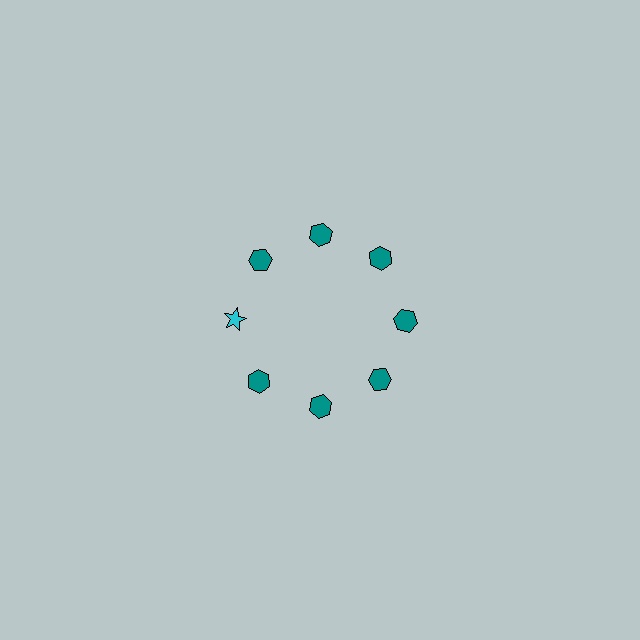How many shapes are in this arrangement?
There are 8 shapes arranged in a ring pattern.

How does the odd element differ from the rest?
It differs in both color (cyan instead of teal) and shape (star instead of hexagon).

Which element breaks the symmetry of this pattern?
The cyan star at roughly the 9 o'clock position breaks the symmetry. All other shapes are teal hexagons.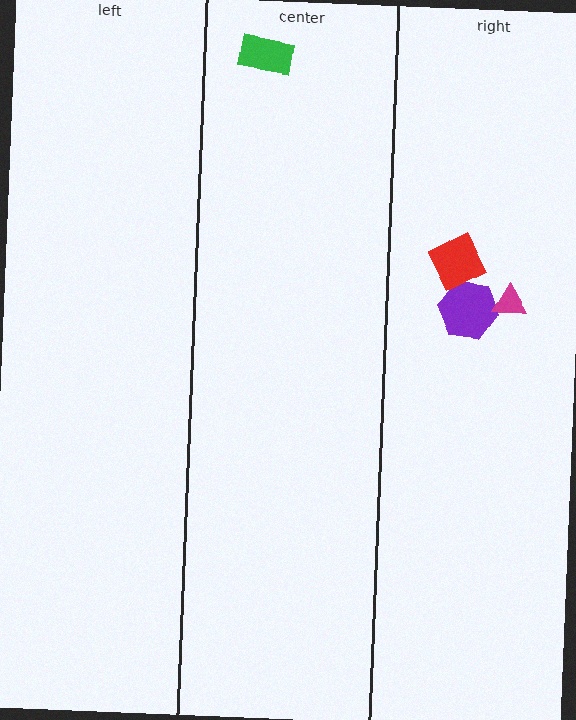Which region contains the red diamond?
The right region.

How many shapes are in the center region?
1.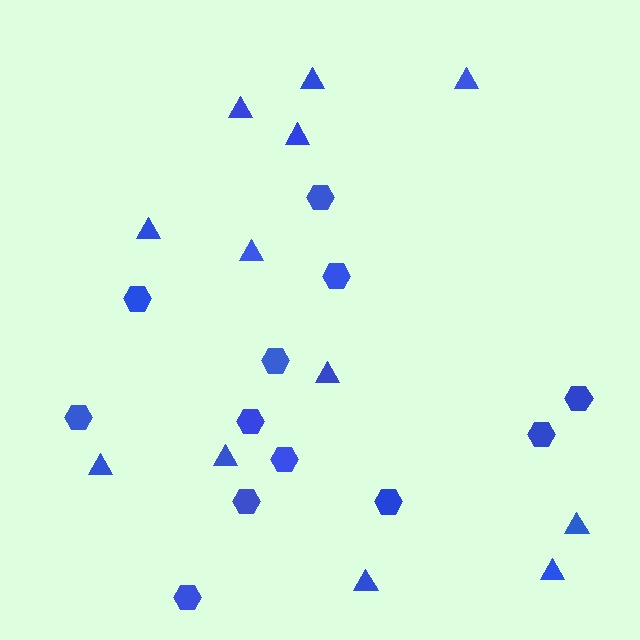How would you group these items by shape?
There are 2 groups: one group of hexagons (12) and one group of triangles (12).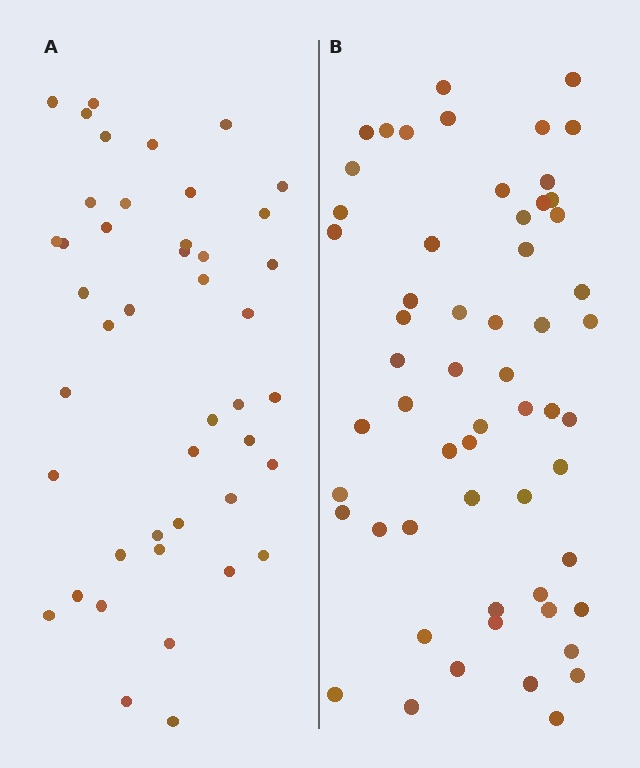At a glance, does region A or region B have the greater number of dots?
Region B (the right region) has more dots.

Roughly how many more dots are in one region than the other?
Region B has approximately 15 more dots than region A.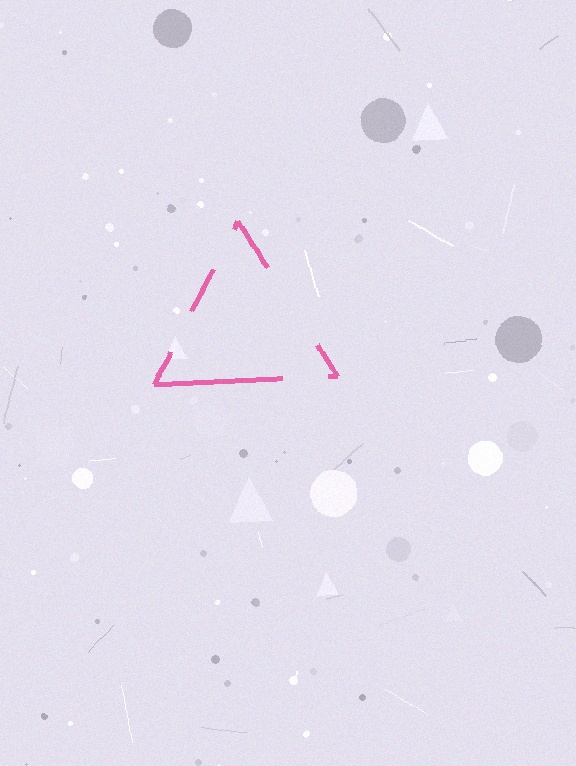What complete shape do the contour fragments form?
The contour fragments form a triangle.